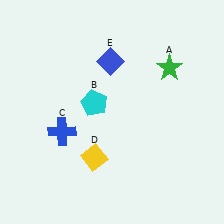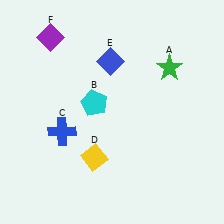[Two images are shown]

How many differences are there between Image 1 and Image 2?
There is 1 difference between the two images.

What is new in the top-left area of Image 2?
A purple diamond (F) was added in the top-left area of Image 2.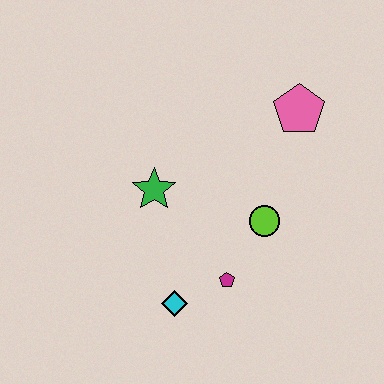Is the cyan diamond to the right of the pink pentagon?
No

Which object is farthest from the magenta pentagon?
The pink pentagon is farthest from the magenta pentagon.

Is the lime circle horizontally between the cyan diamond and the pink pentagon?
Yes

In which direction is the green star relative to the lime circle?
The green star is to the left of the lime circle.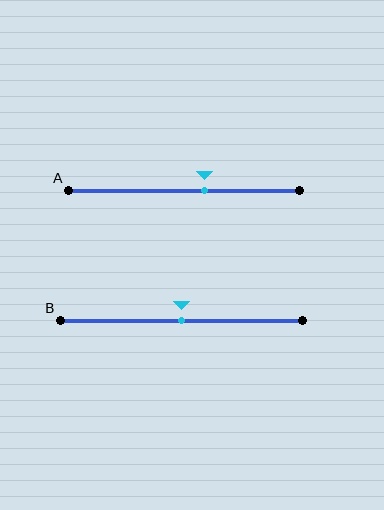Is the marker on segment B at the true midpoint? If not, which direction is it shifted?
Yes, the marker on segment B is at the true midpoint.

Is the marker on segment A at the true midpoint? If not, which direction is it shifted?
No, the marker on segment A is shifted to the right by about 9% of the segment length.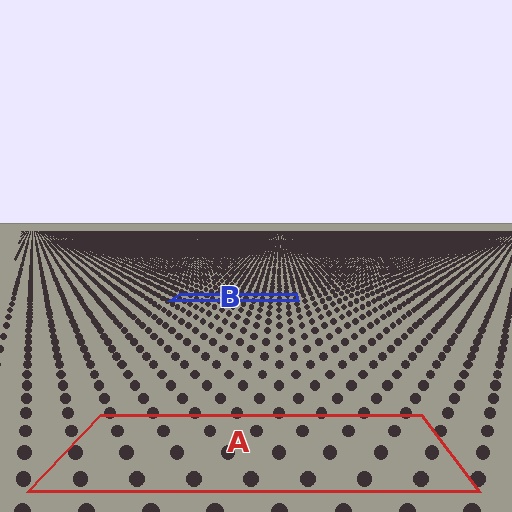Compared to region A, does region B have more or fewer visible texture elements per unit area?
Region B has more texture elements per unit area — they are packed more densely because it is farther away.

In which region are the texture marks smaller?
The texture marks are smaller in region B, because it is farther away.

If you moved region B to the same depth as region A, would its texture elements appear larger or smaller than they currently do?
They would appear larger. At a closer depth, the same texture elements are projected at a bigger on-screen size.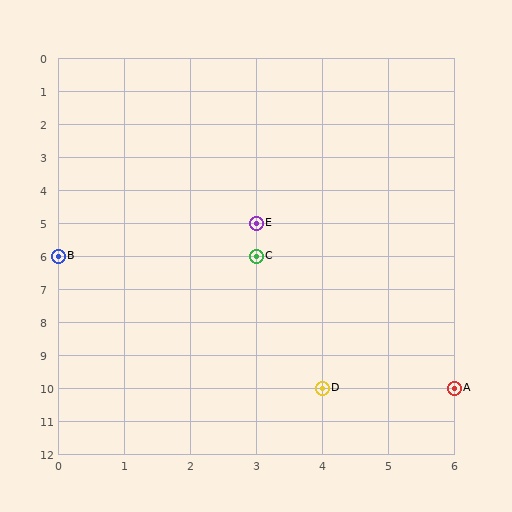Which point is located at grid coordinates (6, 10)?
Point A is at (6, 10).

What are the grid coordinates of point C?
Point C is at grid coordinates (3, 6).